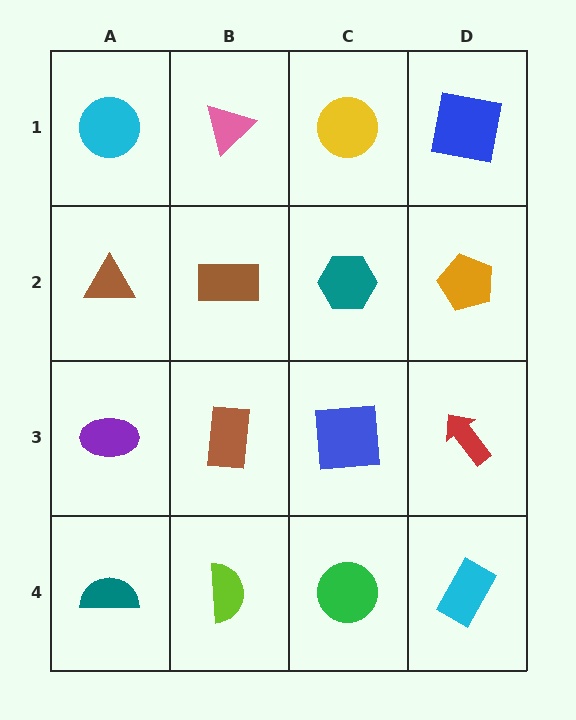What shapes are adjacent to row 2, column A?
A cyan circle (row 1, column A), a purple ellipse (row 3, column A), a brown rectangle (row 2, column B).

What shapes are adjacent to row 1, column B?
A brown rectangle (row 2, column B), a cyan circle (row 1, column A), a yellow circle (row 1, column C).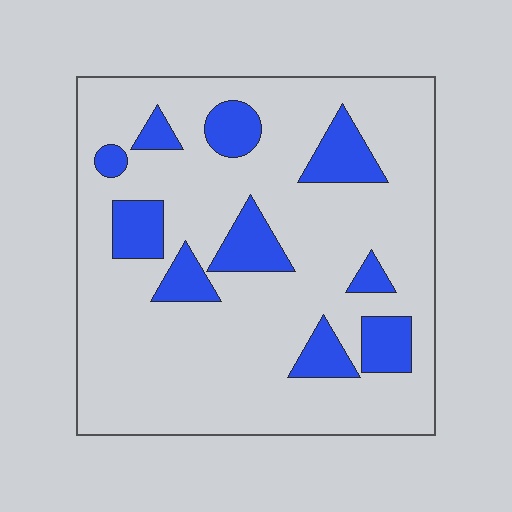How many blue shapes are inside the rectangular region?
10.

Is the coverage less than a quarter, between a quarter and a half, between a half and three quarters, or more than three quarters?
Less than a quarter.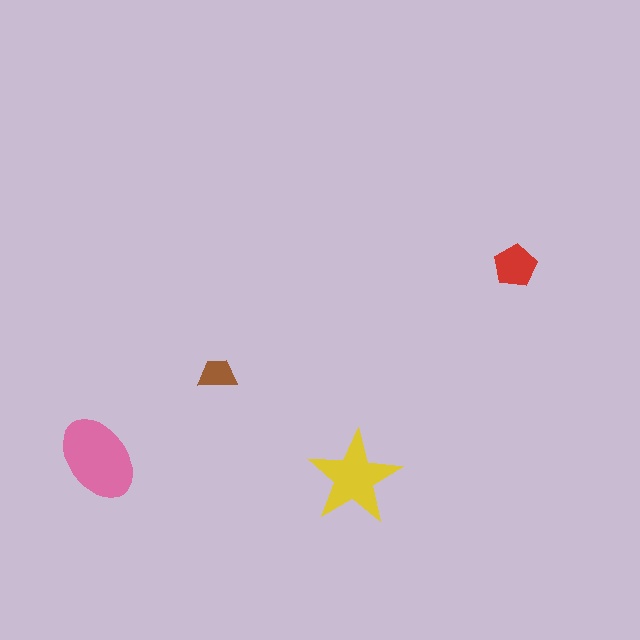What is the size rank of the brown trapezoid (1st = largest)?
4th.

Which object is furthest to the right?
The red pentagon is rightmost.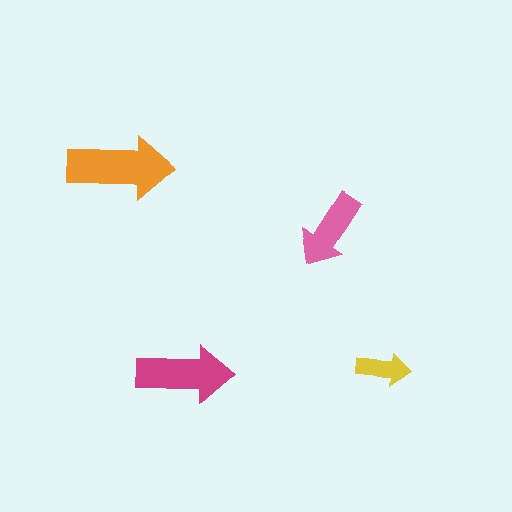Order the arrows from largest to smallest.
the orange one, the magenta one, the pink one, the yellow one.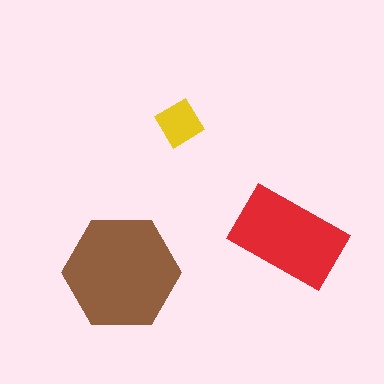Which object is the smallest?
The yellow diamond.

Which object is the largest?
The brown hexagon.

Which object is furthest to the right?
The red rectangle is rightmost.